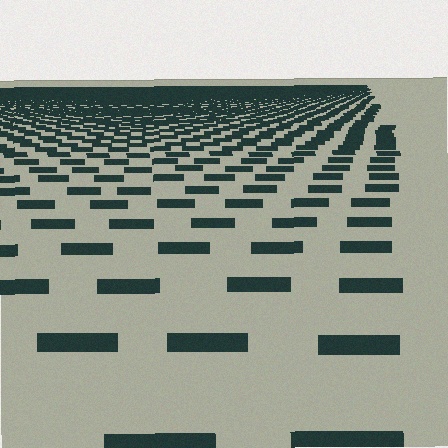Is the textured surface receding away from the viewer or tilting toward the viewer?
The surface is receding away from the viewer. Texture elements get smaller and denser toward the top.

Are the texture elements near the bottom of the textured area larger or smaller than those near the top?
Larger. Near the bottom, elements are closer to the viewer and appear at a bigger on-screen size.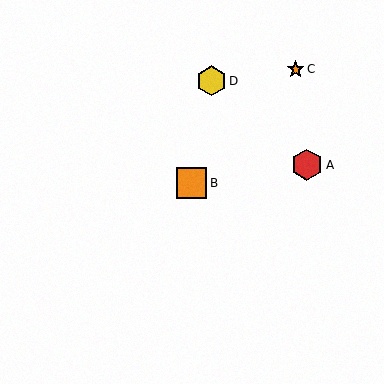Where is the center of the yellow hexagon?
The center of the yellow hexagon is at (211, 81).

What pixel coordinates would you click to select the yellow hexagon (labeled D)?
Click at (211, 81) to select the yellow hexagon D.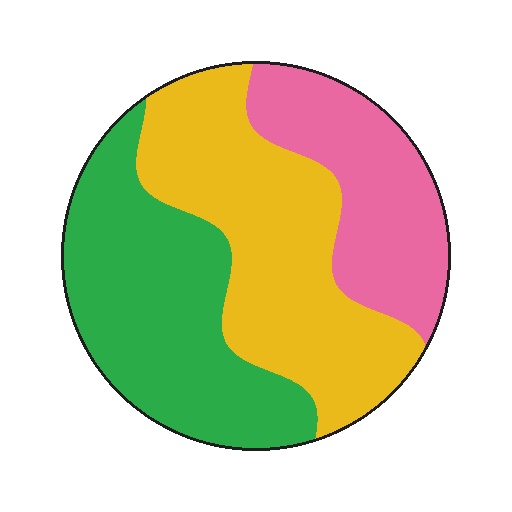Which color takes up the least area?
Pink, at roughly 25%.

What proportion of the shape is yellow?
Yellow takes up about two fifths (2/5) of the shape.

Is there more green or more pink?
Green.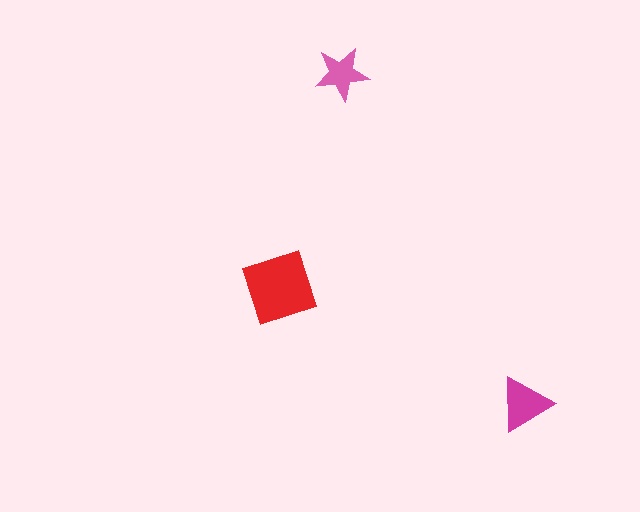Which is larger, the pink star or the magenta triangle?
The magenta triangle.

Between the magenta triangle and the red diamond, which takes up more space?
The red diamond.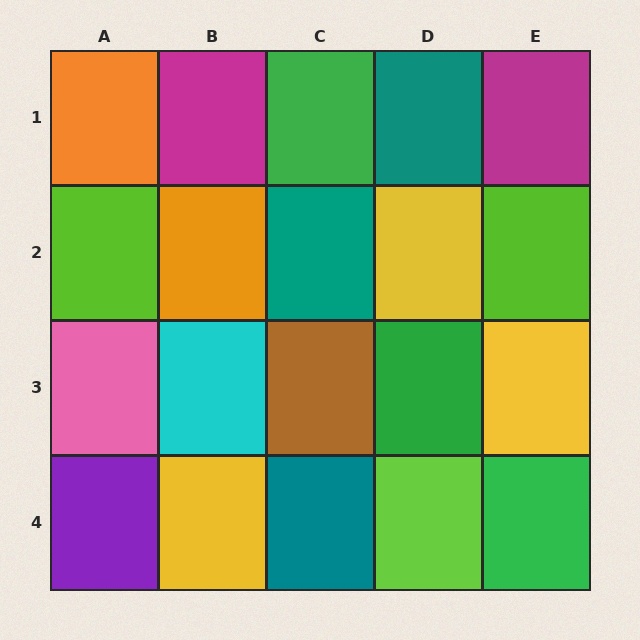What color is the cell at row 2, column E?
Lime.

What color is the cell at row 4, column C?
Teal.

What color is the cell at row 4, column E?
Green.